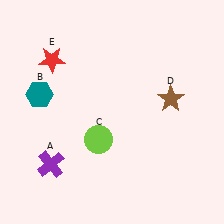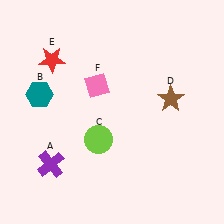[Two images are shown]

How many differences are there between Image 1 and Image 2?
There is 1 difference between the two images.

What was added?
A pink diamond (F) was added in Image 2.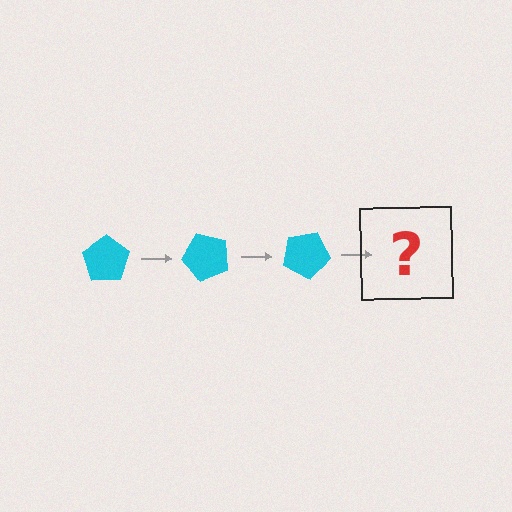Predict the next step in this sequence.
The next step is a cyan pentagon rotated 150 degrees.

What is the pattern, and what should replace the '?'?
The pattern is that the pentagon rotates 50 degrees each step. The '?' should be a cyan pentagon rotated 150 degrees.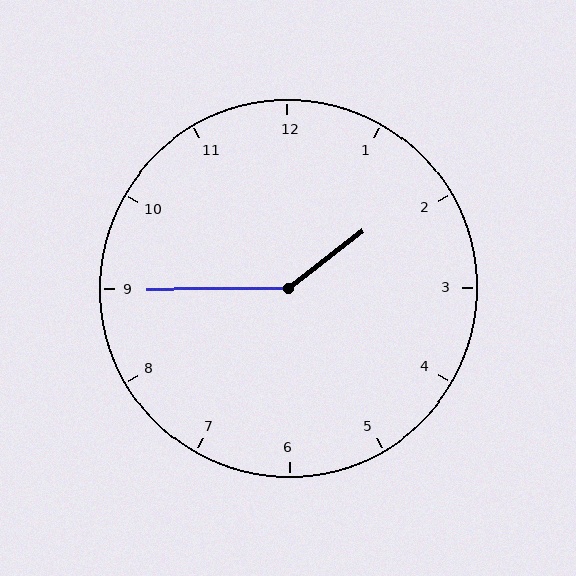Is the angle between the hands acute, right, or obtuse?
It is obtuse.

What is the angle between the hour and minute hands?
Approximately 142 degrees.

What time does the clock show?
1:45.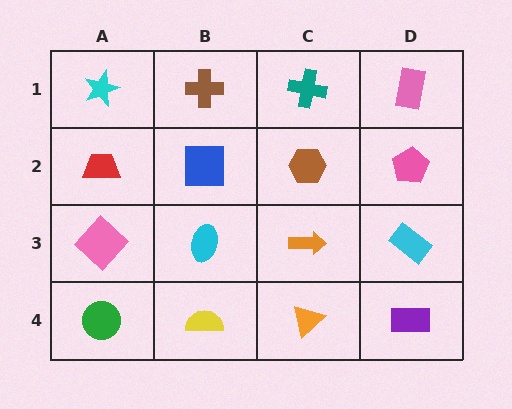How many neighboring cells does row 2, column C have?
4.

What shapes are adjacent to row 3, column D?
A pink pentagon (row 2, column D), a purple rectangle (row 4, column D), an orange arrow (row 3, column C).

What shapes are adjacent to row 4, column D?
A cyan rectangle (row 3, column D), an orange triangle (row 4, column C).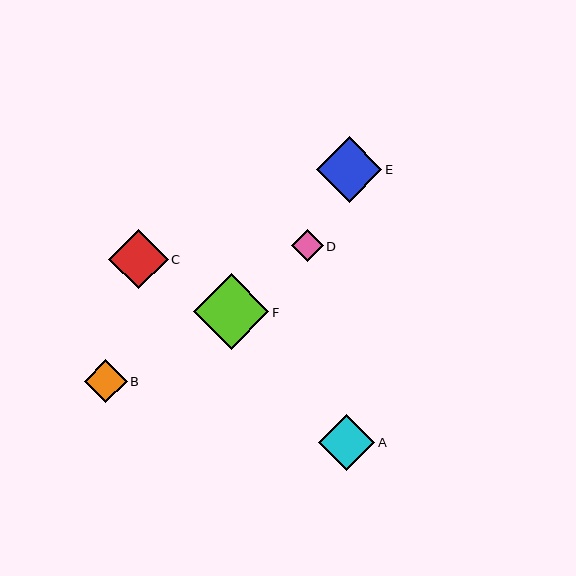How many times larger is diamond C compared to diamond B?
Diamond C is approximately 1.4 times the size of diamond B.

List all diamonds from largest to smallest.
From largest to smallest: F, E, C, A, B, D.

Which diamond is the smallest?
Diamond D is the smallest with a size of approximately 32 pixels.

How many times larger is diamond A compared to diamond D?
Diamond A is approximately 1.8 times the size of diamond D.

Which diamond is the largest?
Diamond F is the largest with a size of approximately 76 pixels.